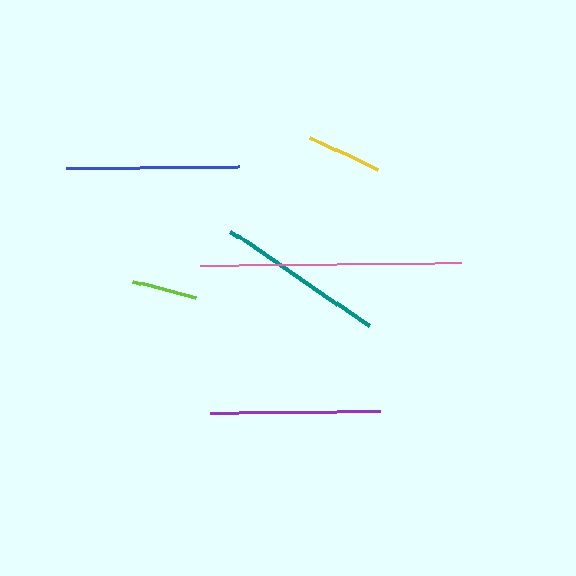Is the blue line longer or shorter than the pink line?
The pink line is longer than the blue line.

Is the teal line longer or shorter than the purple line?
The purple line is longer than the teal line.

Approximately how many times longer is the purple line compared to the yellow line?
The purple line is approximately 2.3 times the length of the yellow line.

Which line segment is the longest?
The pink line is the longest at approximately 261 pixels.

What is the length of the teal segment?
The teal segment is approximately 168 pixels long.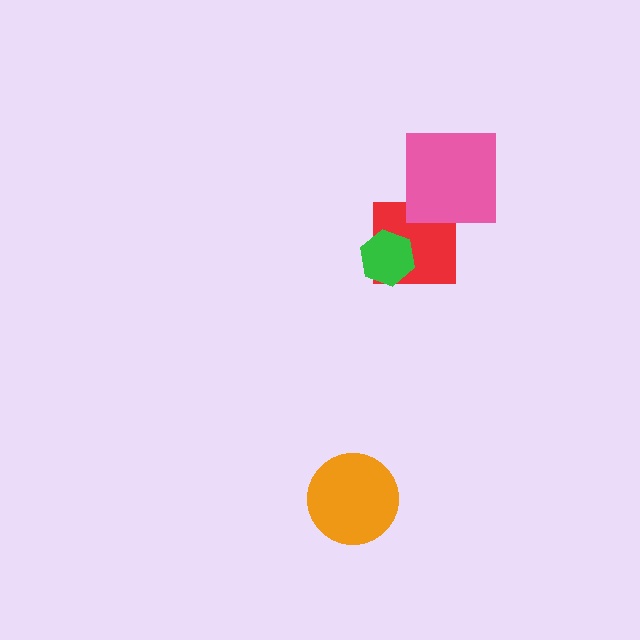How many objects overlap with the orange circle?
0 objects overlap with the orange circle.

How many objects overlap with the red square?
2 objects overlap with the red square.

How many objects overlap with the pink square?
1 object overlaps with the pink square.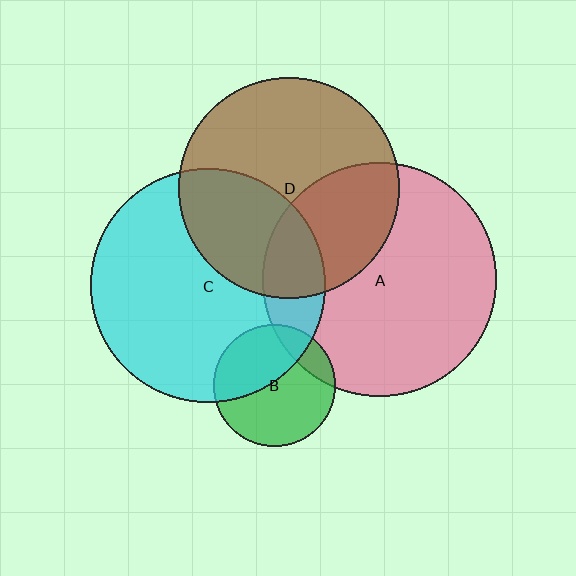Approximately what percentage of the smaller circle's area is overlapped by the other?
Approximately 40%.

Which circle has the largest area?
Circle C (cyan).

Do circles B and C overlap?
Yes.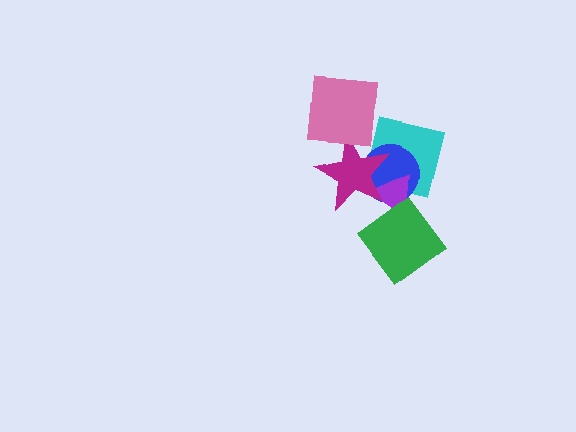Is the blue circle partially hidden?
Yes, it is partially covered by another shape.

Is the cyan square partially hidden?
Yes, it is partially covered by another shape.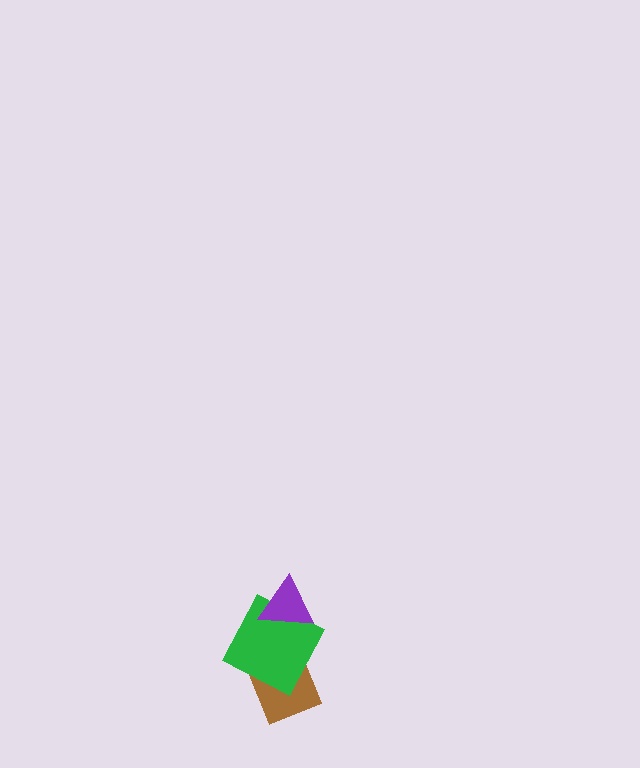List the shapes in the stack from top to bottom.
From top to bottom: the purple triangle, the green square, the brown diamond.